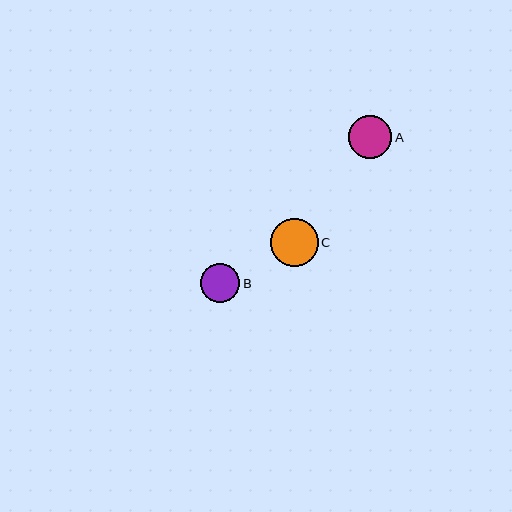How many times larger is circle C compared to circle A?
Circle C is approximately 1.1 times the size of circle A.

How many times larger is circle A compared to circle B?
Circle A is approximately 1.1 times the size of circle B.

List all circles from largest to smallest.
From largest to smallest: C, A, B.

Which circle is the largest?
Circle C is the largest with a size of approximately 48 pixels.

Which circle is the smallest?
Circle B is the smallest with a size of approximately 39 pixels.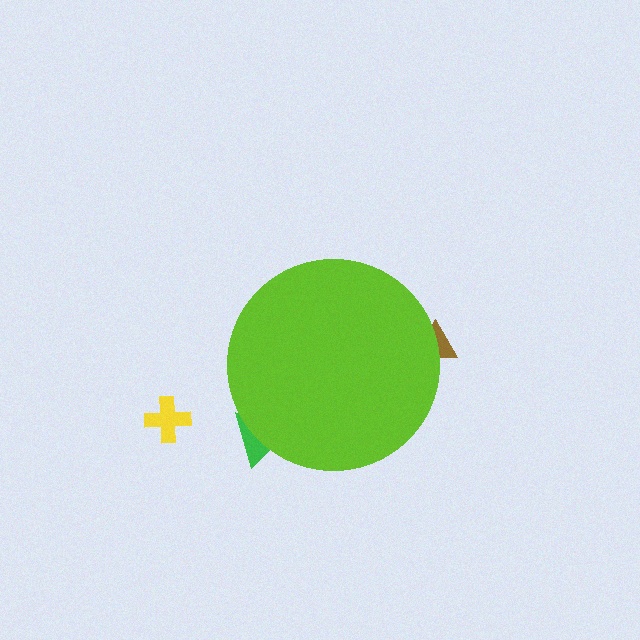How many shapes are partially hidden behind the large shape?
2 shapes are partially hidden.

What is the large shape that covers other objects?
A lime circle.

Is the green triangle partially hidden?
Yes, the green triangle is partially hidden behind the lime circle.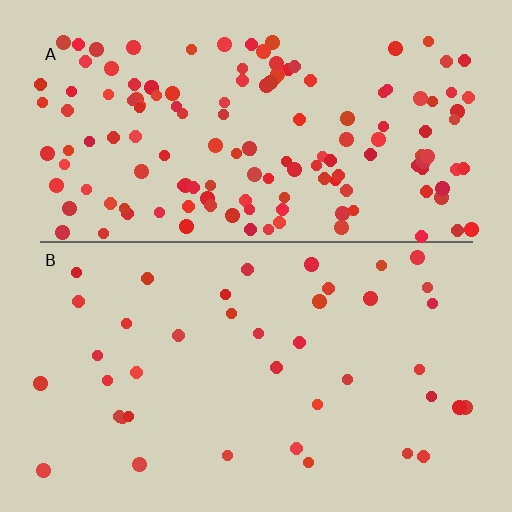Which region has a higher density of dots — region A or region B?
A (the top).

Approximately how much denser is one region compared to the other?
Approximately 3.6× — region A over region B.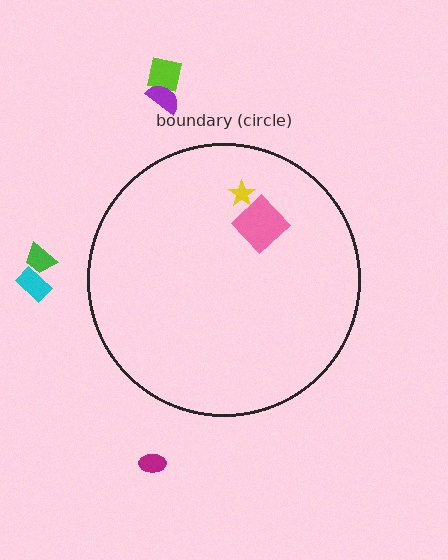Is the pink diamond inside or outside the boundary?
Inside.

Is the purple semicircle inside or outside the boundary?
Outside.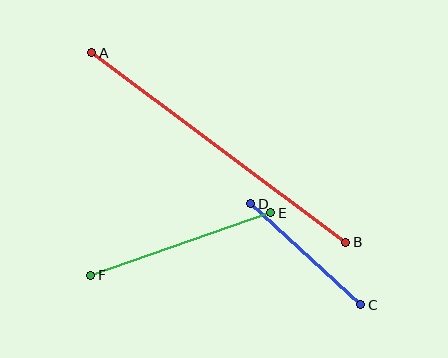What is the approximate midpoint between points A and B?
The midpoint is at approximately (219, 147) pixels.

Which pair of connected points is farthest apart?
Points A and B are farthest apart.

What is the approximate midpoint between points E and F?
The midpoint is at approximately (181, 244) pixels.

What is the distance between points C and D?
The distance is approximately 150 pixels.